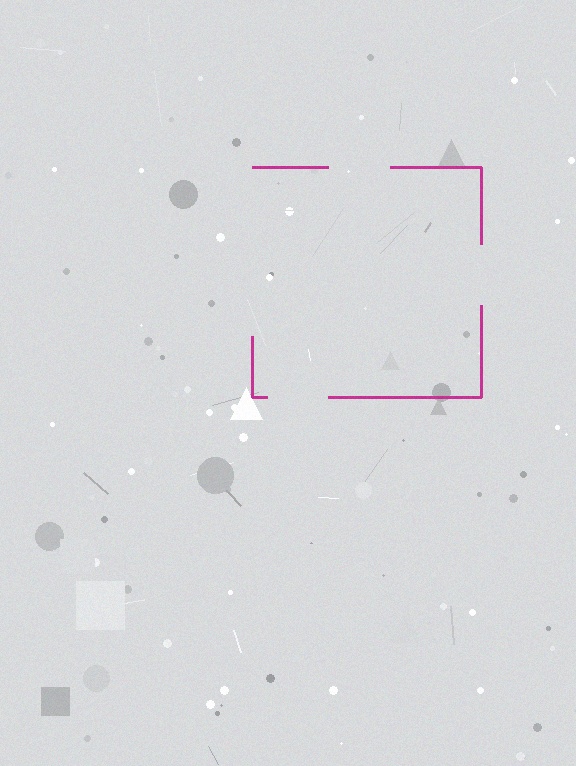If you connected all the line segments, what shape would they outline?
They would outline a square.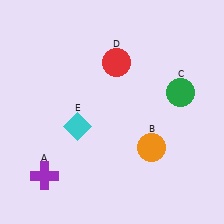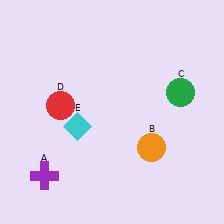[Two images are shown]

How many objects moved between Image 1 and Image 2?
1 object moved between the two images.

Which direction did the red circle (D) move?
The red circle (D) moved left.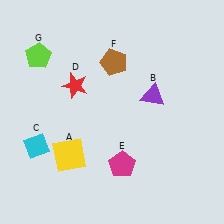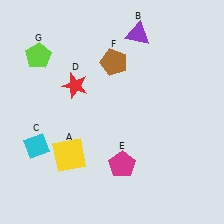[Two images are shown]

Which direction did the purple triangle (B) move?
The purple triangle (B) moved up.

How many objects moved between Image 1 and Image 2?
1 object moved between the two images.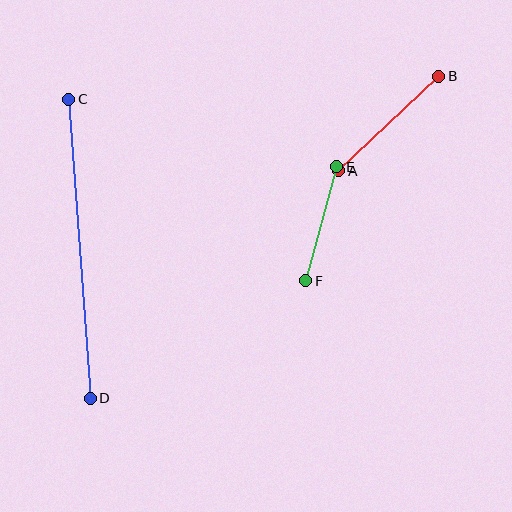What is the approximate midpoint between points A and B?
The midpoint is at approximately (389, 123) pixels.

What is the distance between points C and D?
The distance is approximately 300 pixels.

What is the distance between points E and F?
The distance is approximately 118 pixels.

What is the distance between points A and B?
The distance is approximately 138 pixels.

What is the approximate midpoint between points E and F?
The midpoint is at approximately (321, 224) pixels.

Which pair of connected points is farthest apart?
Points C and D are farthest apart.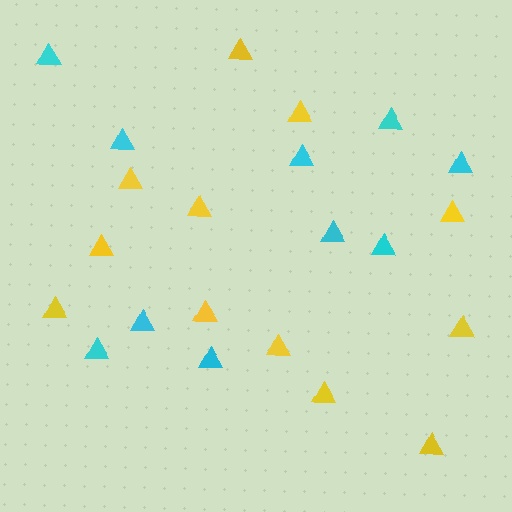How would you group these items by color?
There are 2 groups: one group of cyan triangles (10) and one group of yellow triangles (12).